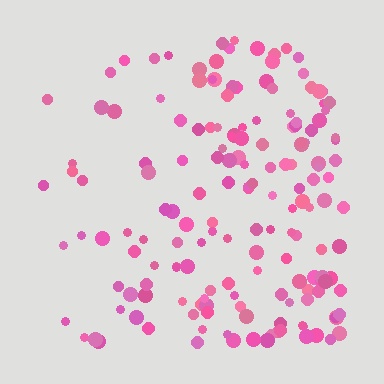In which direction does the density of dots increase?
From left to right, with the right side densest.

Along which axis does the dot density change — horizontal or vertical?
Horizontal.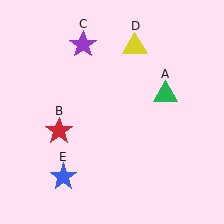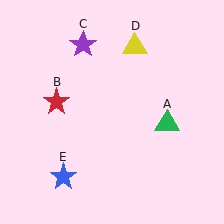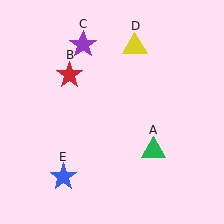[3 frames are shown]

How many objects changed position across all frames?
2 objects changed position: green triangle (object A), red star (object B).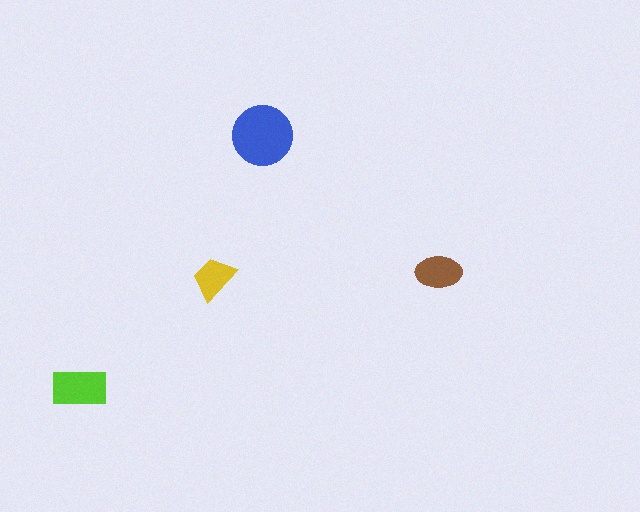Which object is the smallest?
The yellow trapezoid.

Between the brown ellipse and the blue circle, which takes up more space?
The blue circle.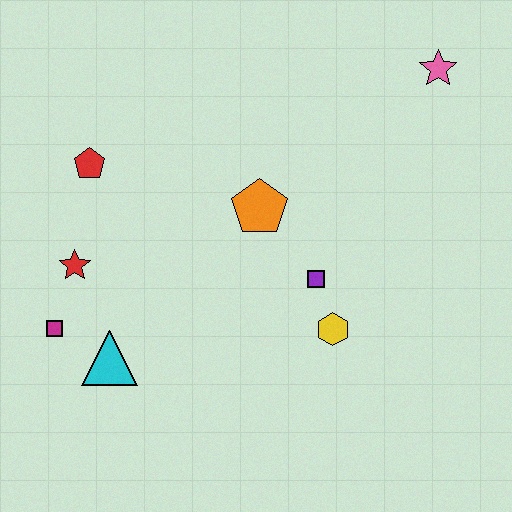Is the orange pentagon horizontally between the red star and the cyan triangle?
No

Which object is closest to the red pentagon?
The red star is closest to the red pentagon.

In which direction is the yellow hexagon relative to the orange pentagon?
The yellow hexagon is below the orange pentagon.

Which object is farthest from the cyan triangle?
The pink star is farthest from the cyan triangle.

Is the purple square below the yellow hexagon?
No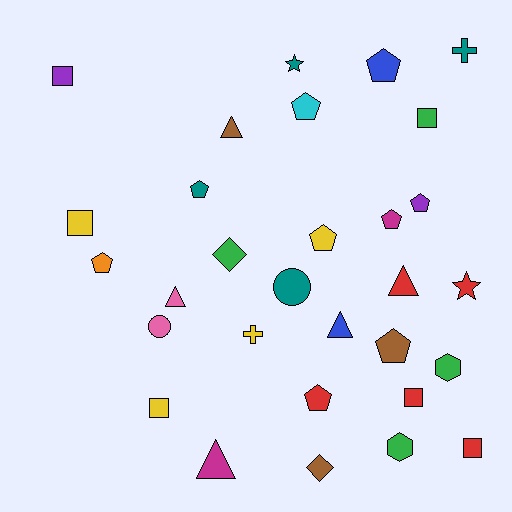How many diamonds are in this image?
There are 2 diamonds.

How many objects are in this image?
There are 30 objects.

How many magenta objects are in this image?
There are 2 magenta objects.